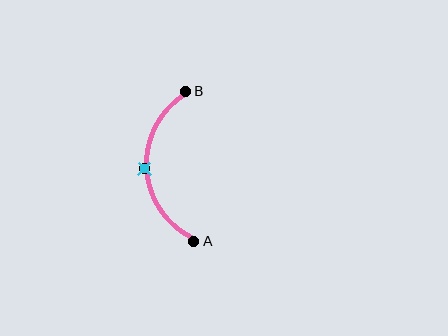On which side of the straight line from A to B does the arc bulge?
The arc bulges to the left of the straight line connecting A and B.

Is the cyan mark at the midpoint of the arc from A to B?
Yes. The cyan mark lies on the arc at equal arc-length from both A and B — it is the arc midpoint.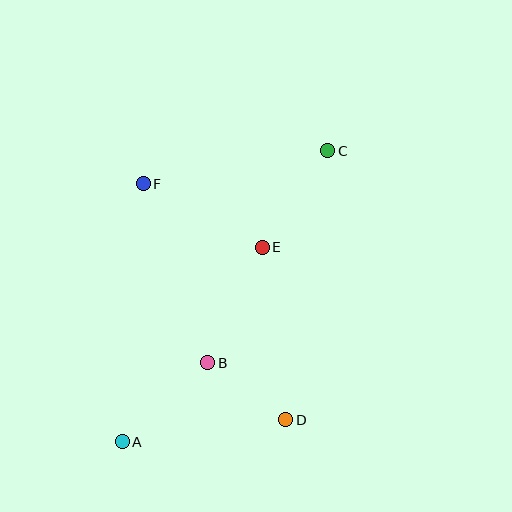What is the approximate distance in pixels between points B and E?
The distance between B and E is approximately 128 pixels.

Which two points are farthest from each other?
Points A and C are farthest from each other.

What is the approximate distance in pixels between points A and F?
The distance between A and F is approximately 259 pixels.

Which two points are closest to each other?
Points B and D are closest to each other.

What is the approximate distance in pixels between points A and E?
The distance between A and E is approximately 240 pixels.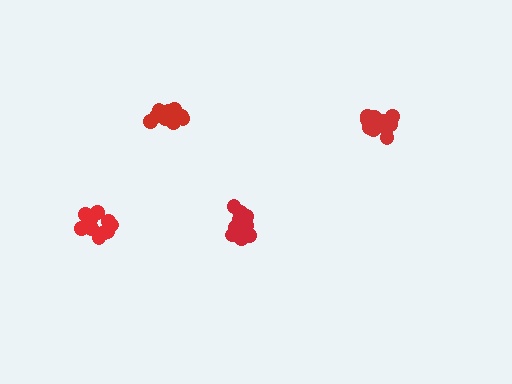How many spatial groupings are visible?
There are 4 spatial groupings.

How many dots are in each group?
Group 1: 16 dots, Group 2: 13 dots, Group 3: 12 dots, Group 4: 13 dots (54 total).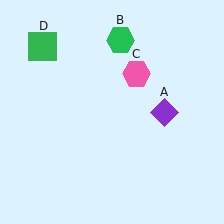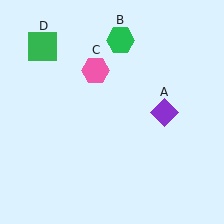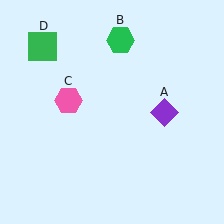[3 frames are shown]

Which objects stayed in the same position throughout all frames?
Purple diamond (object A) and green hexagon (object B) and green square (object D) remained stationary.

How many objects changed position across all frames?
1 object changed position: pink hexagon (object C).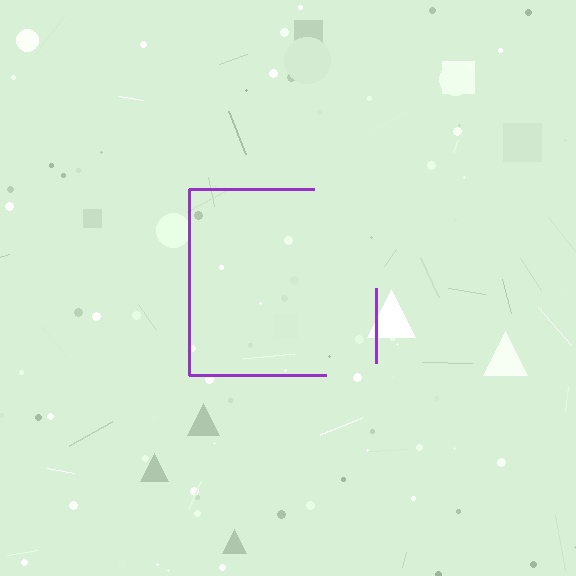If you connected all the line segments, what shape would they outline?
They would outline a square.